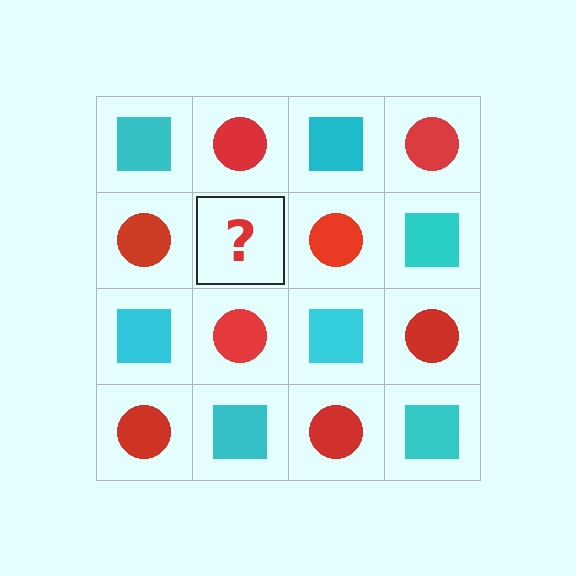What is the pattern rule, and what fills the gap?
The rule is that it alternates cyan square and red circle in a checkerboard pattern. The gap should be filled with a cyan square.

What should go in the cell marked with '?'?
The missing cell should contain a cyan square.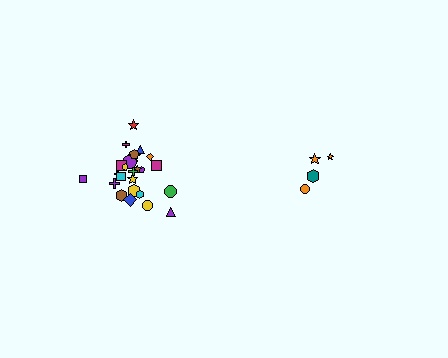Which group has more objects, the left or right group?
The left group.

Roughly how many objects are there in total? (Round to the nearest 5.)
Roughly 30 objects in total.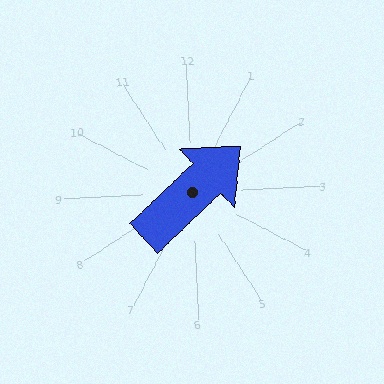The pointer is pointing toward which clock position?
Roughly 2 o'clock.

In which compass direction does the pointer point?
Northeast.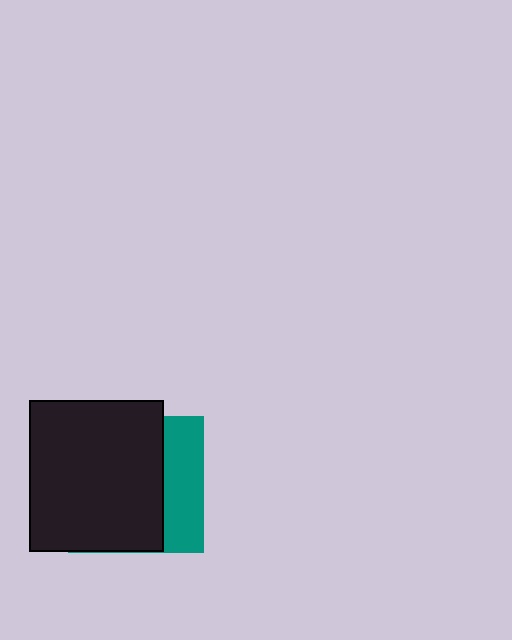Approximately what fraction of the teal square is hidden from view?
Roughly 70% of the teal square is hidden behind the black rectangle.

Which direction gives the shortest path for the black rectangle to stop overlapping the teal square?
Moving left gives the shortest separation.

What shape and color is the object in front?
The object in front is a black rectangle.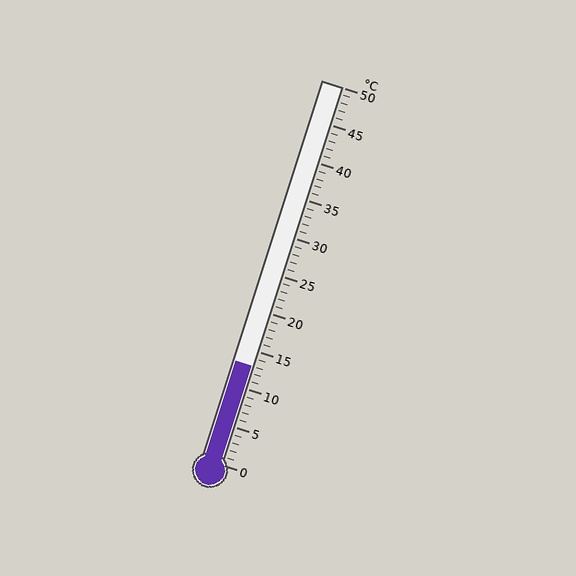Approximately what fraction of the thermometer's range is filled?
The thermometer is filled to approximately 25% of its range.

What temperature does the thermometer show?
The thermometer shows approximately 13°C.